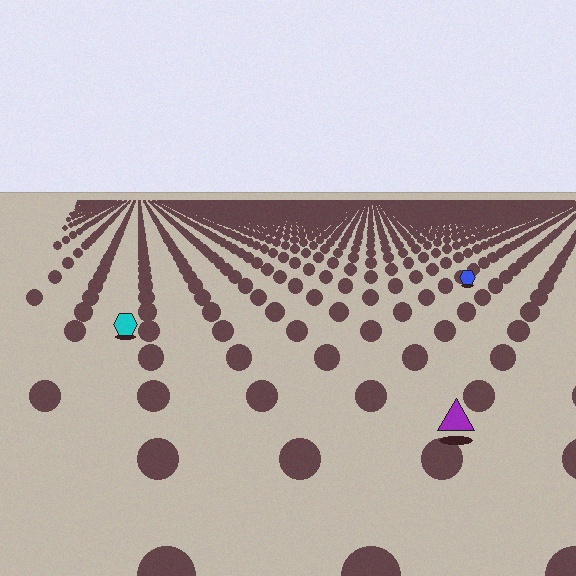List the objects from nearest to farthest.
From nearest to farthest: the purple triangle, the cyan hexagon, the blue hexagon.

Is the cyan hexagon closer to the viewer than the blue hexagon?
Yes. The cyan hexagon is closer — you can tell from the texture gradient: the ground texture is coarser near it.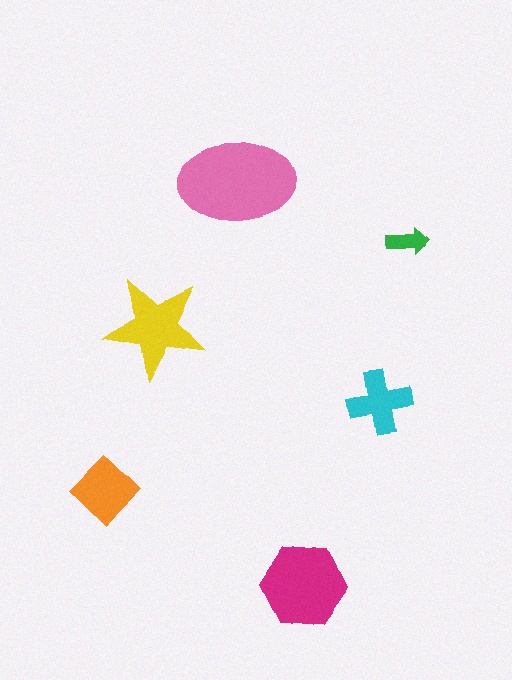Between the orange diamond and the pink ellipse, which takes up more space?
The pink ellipse.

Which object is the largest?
The pink ellipse.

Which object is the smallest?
The green arrow.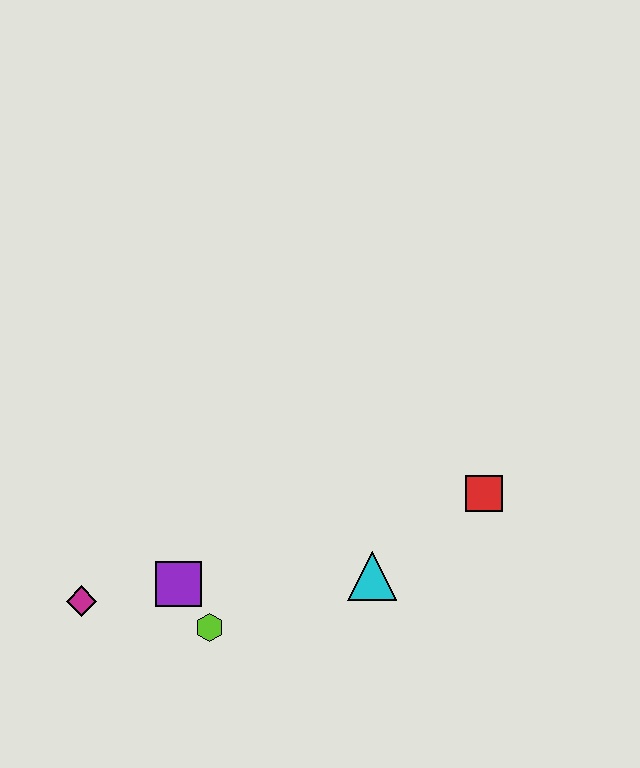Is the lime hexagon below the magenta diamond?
Yes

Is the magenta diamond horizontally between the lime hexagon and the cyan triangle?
No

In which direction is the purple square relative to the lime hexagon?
The purple square is above the lime hexagon.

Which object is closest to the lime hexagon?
The purple square is closest to the lime hexagon.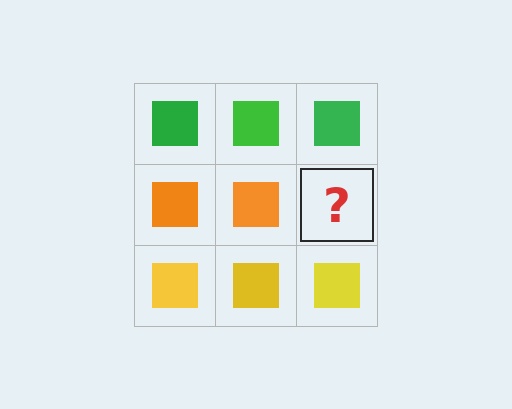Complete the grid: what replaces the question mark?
The question mark should be replaced with an orange square.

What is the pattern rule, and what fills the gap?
The rule is that each row has a consistent color. The gap should be filled with an orange square.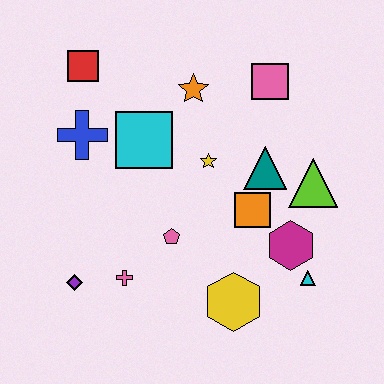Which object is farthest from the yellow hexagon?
The red square is farthest from the yellow hexagon.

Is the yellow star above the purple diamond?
Yes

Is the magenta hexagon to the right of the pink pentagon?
Yes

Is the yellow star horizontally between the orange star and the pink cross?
No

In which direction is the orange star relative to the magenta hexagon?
The orange star is above the magenta hexagon.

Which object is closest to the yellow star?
The teal triangle is closest to the yellow star.